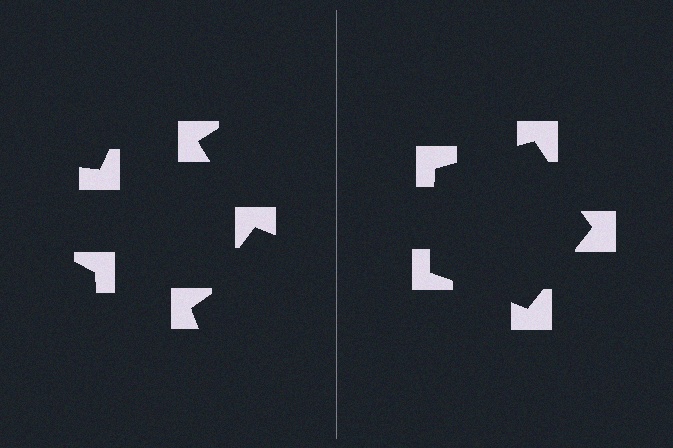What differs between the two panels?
The notched squares are positioned identically on both sides; only the wedge orientations differ. On the right they align to a pentagon; on the left they are misaligned.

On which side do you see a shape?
An illusory pentagon appears on the right side. On the left side the wedge cuts are rotated, so no coherent shape forms.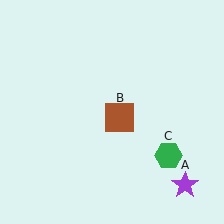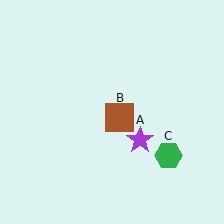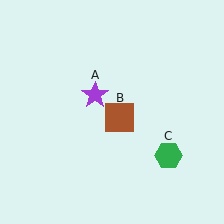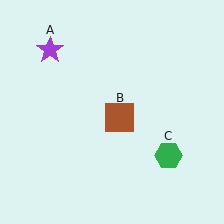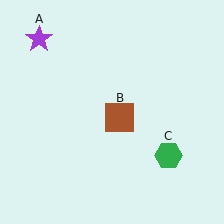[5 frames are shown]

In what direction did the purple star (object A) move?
The purple star (object A) moved up and to the left.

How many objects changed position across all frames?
1 object changed position: purple star (object A).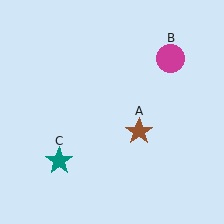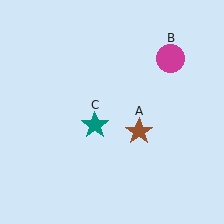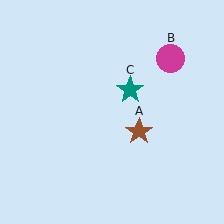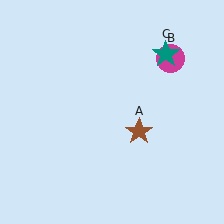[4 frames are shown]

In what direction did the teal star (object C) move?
The teal star (object C) moved up and to the right.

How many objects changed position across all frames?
1 object changed position: teal star (object C).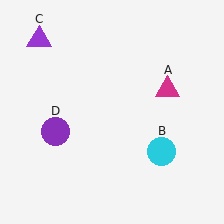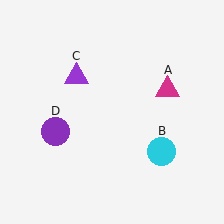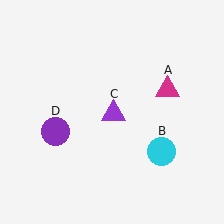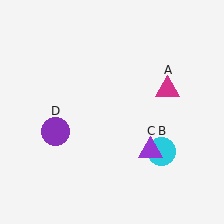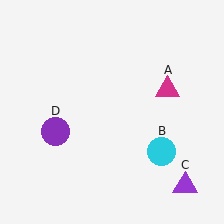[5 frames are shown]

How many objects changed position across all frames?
1 object changed position: purple triangle (object C).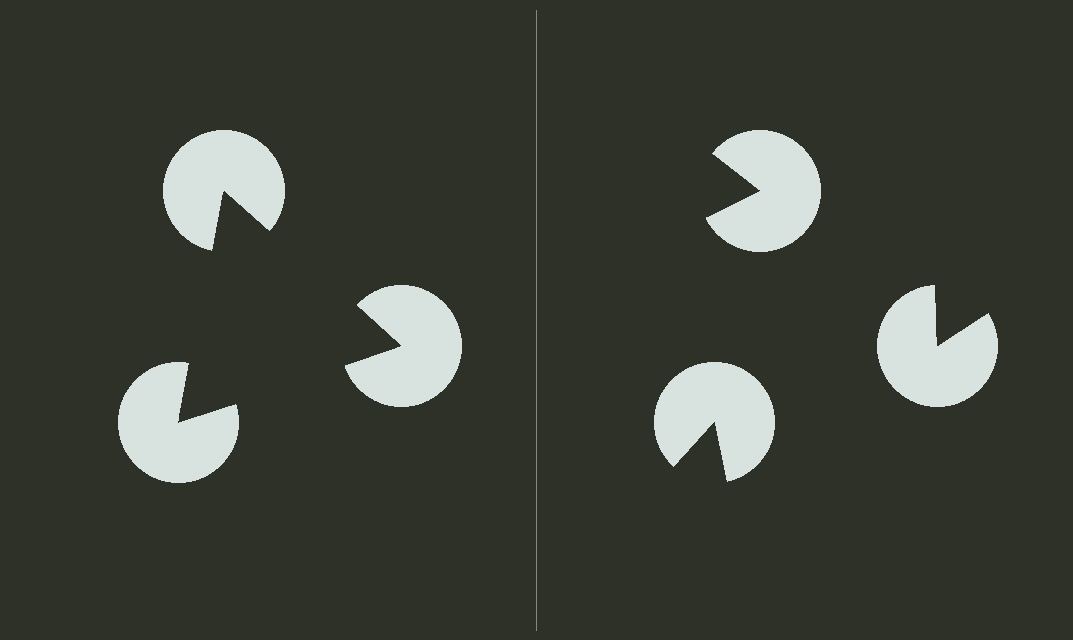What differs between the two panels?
The pac-man discs are positioned identically on both sides; only the wedge orientations differ. On the left they align to a triangle; on the right they are misaligned.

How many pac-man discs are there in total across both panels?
6 — 3 on each side.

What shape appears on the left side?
An illusory triangle.